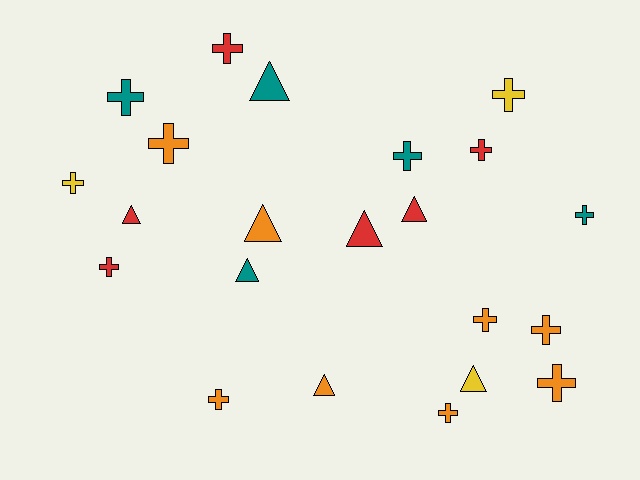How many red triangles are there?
There are 3 red triangles.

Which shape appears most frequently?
Cross, with 14 objects.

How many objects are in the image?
There are 22 objects.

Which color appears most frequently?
Orange, with 8 objects.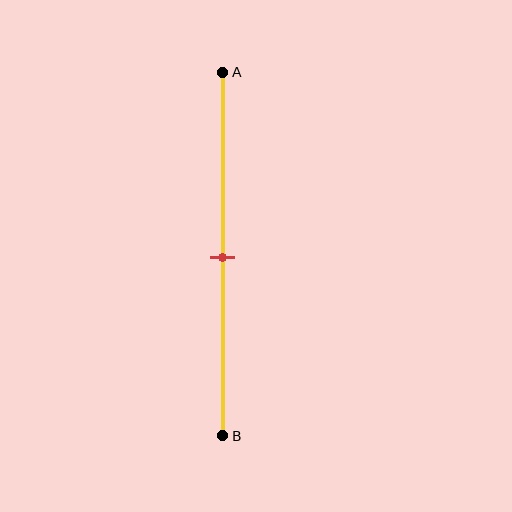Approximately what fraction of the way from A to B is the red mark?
The red mark is approximately 50% of the way from A to B.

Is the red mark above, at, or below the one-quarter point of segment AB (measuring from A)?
The red mark is below the one-quarter point of segment AB.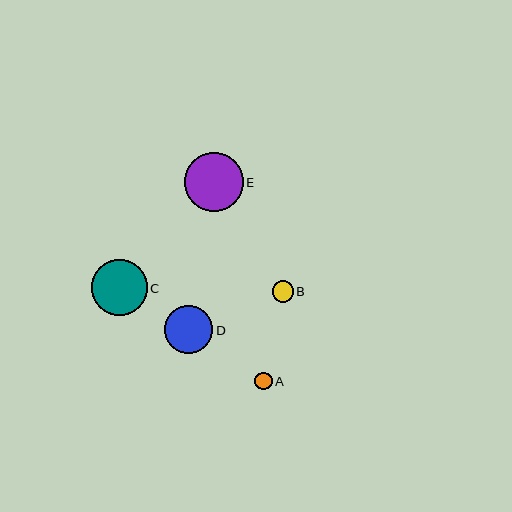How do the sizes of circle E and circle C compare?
Circle E and circle C are approximately the same size.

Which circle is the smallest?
Circle A is the smallest with a size of approximately 17 pixels.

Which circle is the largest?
Circle E is the largest with a size of approximately 59 pixels.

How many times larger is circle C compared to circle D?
Circle C is approximately 1.2 times the size of circle D.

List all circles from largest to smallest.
From largest to smallest: E, C, D, B, A.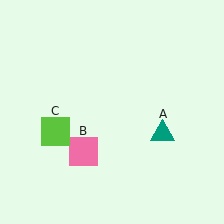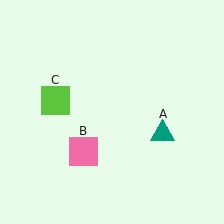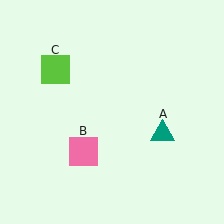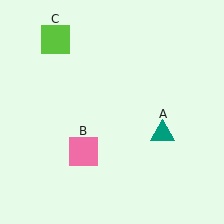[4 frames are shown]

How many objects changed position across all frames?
1 object changed position: lime square (object C).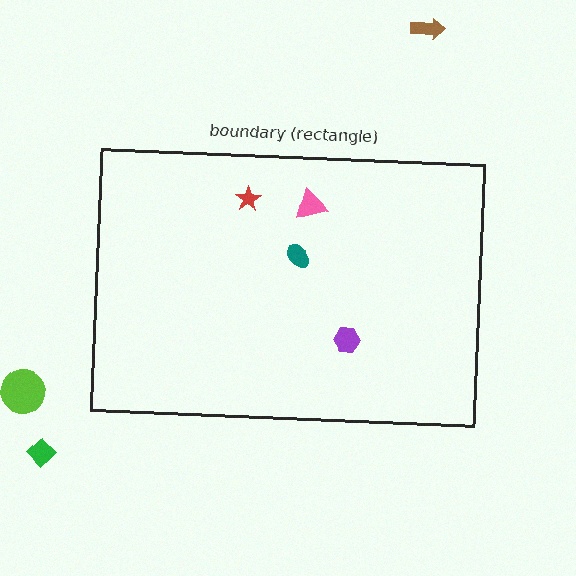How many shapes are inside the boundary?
4 inside, 3 outside.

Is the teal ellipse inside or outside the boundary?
Inside.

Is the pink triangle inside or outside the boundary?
Inside.